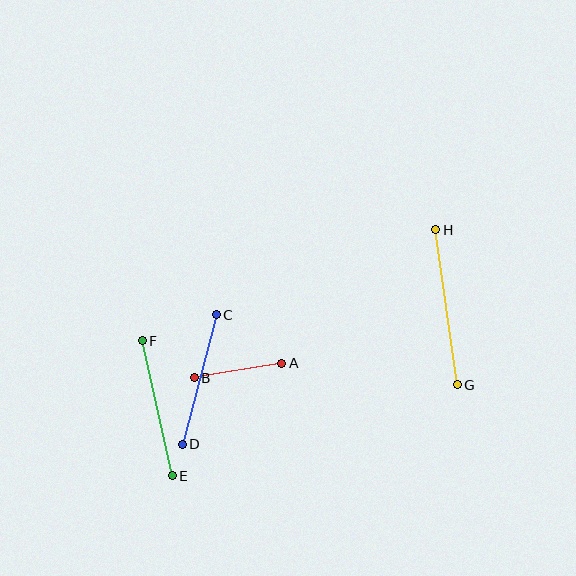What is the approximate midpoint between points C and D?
The midpoint is at approximately (199, 380) pixels.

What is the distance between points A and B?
The distance is approximately 89 pixels.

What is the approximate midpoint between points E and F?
The midpoint is at approximately (157, 408) pixels.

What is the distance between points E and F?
The distance is approximately 138 pixels.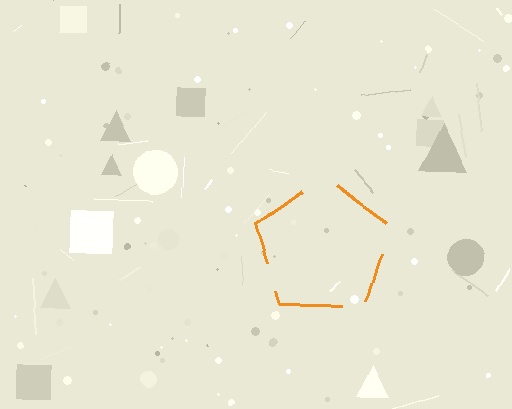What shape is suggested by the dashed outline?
The dashed outline suggests a pentagon.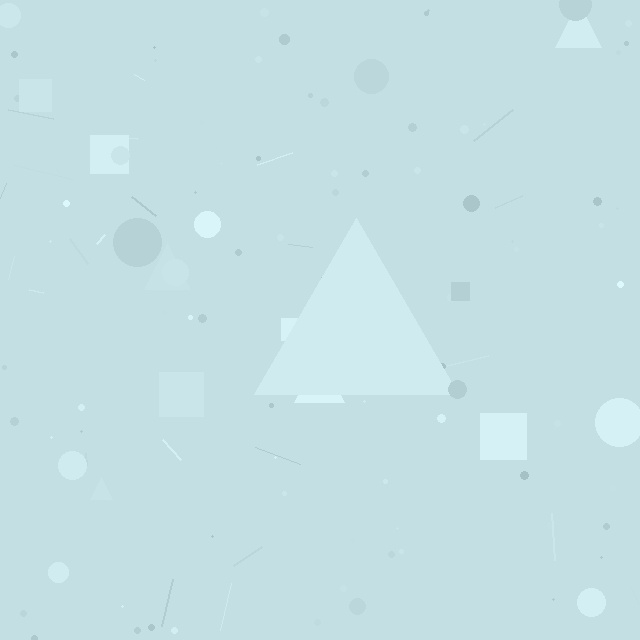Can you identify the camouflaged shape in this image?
The camouflaged shape is a triangle.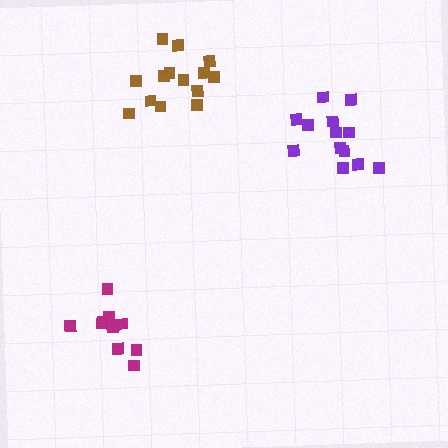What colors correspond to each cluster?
The clusters are colored: brown, purple, magenta.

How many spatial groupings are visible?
There are 3 spatial groupings.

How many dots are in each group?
Group 1: 14 dots, Group 2: 13 dots, Group 3: 11 dots (38 total).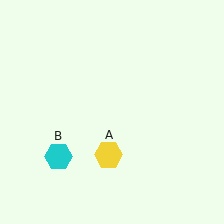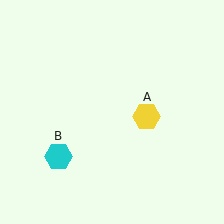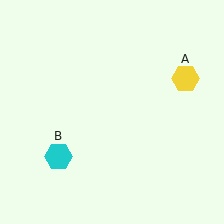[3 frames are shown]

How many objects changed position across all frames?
1 object changed position: yellow hexagon (object A).